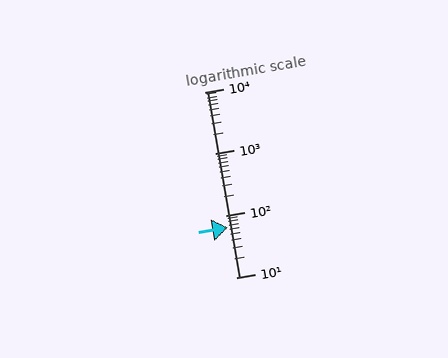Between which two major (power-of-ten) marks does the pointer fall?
The pointer is between 10 and 100.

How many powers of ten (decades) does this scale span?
The scale spans 3 decades, from 10 to 10000.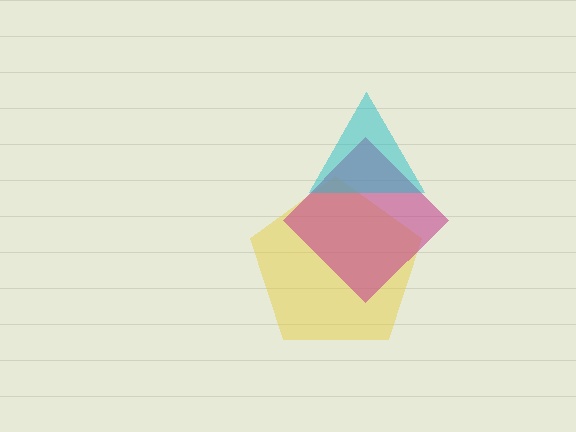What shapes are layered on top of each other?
The layered shapes are: a yellow pentagon, a magenta diamond, a cyan triangle.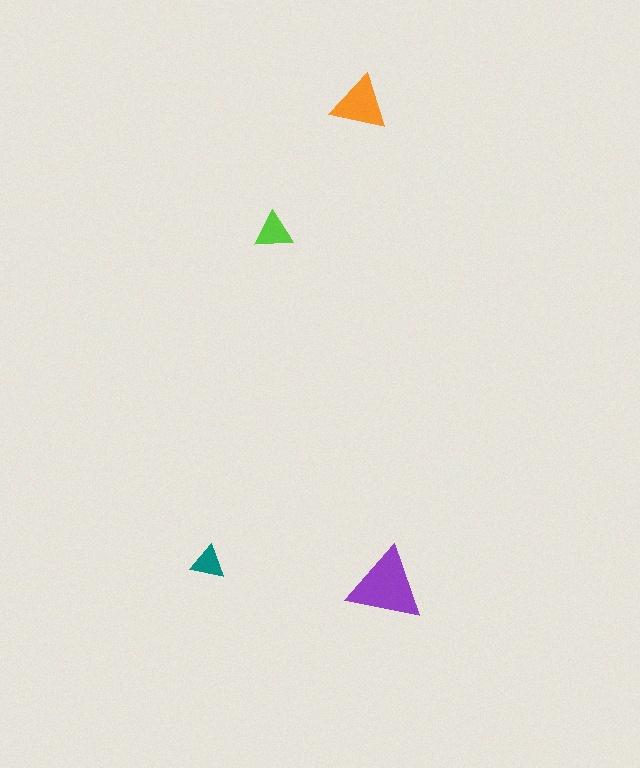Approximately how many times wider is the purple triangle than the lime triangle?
About 2 times wider.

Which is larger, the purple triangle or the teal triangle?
The purple one.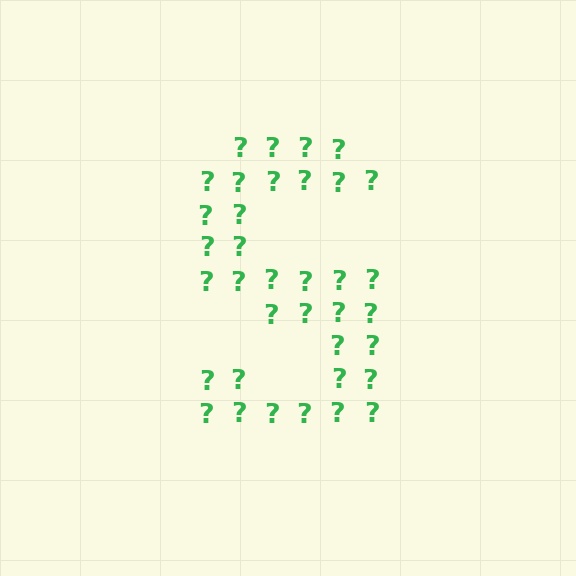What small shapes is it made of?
It is made of small question marks.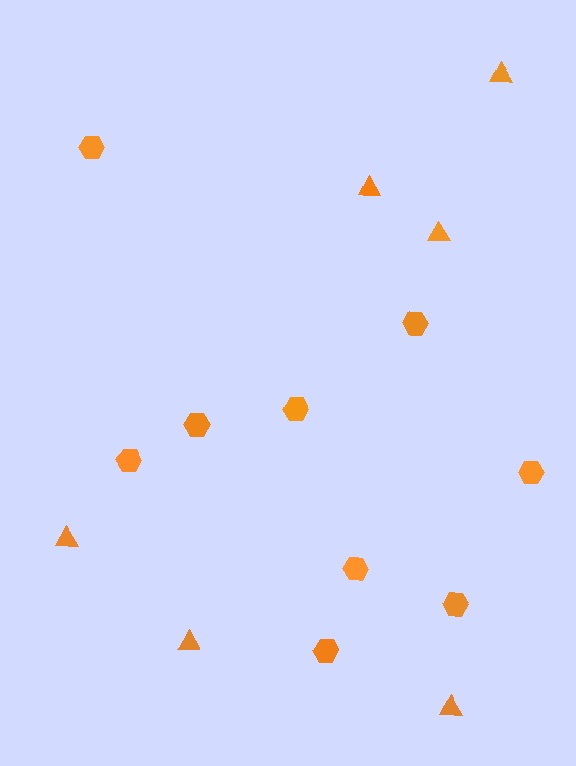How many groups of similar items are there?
There are 2 groups: one group of hexagons (9) and one group of triangles (6).